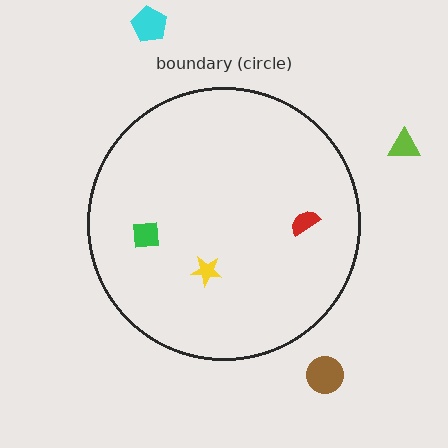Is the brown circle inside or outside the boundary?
Outside.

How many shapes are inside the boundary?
3 inside, 3 outside.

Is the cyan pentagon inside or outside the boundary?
Outside.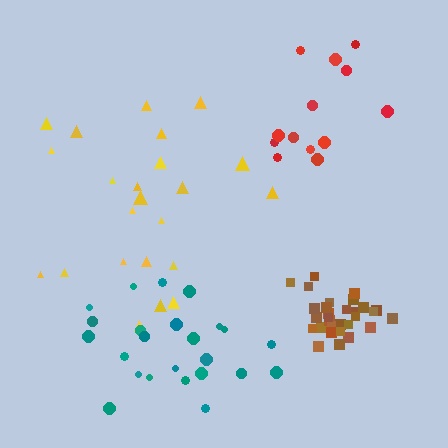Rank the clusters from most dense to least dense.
brown, red, teal, yellow.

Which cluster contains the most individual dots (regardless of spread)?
Brown (30).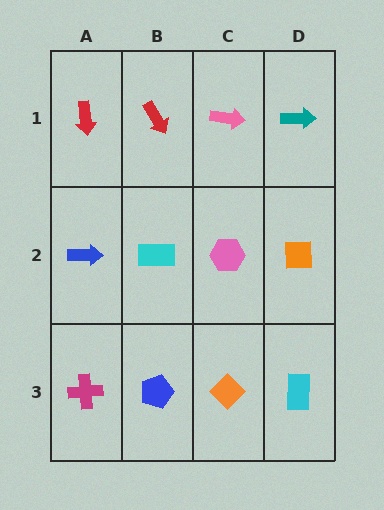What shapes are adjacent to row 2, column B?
A red arrow (row 1, column B), a blue pentagon (row 3, column B), a blue arrow (row 2, column A), a pink hexagon (row 2, column C).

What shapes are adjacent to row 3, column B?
A cyan rectangle (row 2, column B), a magenta cross (row 3, column A), an orange diamond (row 3, column C).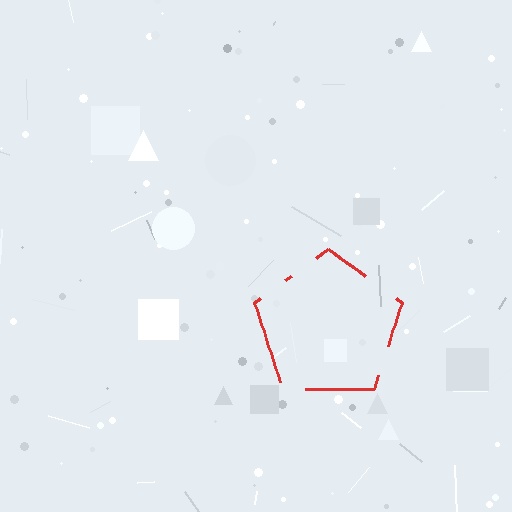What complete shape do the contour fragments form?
The contour fragments form a pentagon.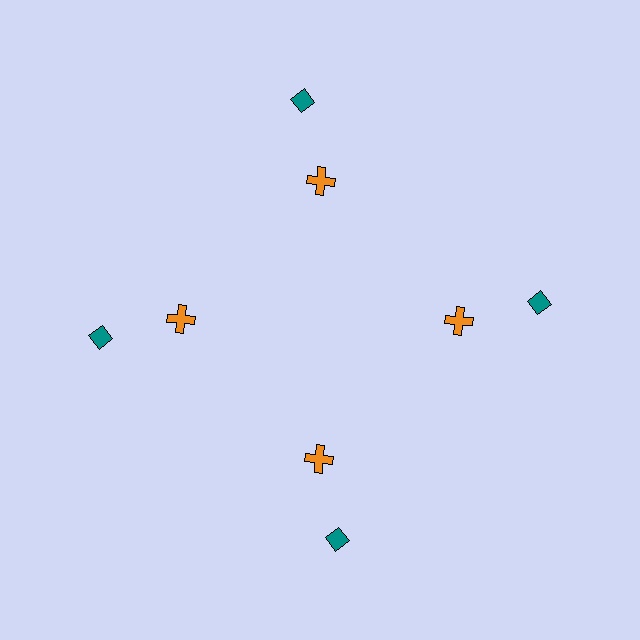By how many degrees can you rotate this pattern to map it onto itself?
The pattern maps onto itself every 90 degrees of rotation.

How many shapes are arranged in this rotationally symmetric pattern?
There are 8 shapes, arranged in 4 groups of 2.